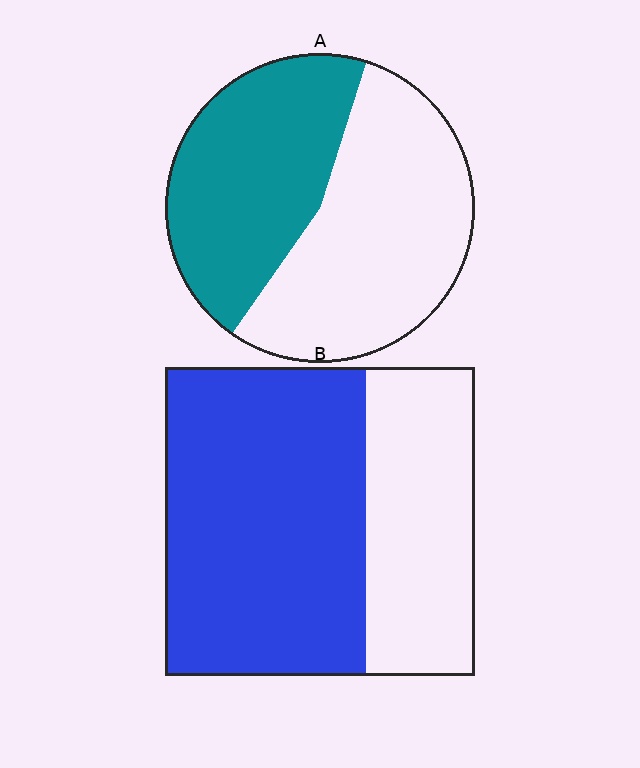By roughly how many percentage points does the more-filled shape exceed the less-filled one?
By roughly 20 percentage points (B over A).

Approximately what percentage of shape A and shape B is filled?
A is approximately 45% and B is approximately 65%.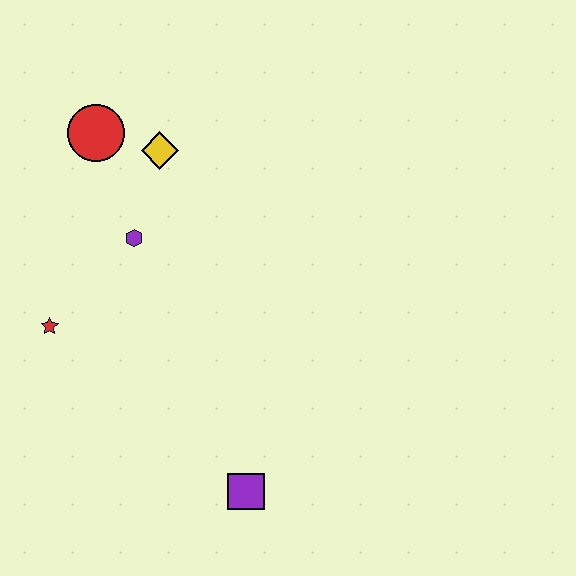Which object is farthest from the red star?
The purple square is farthest from the red star.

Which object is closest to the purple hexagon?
The yellow diamond is closest to the purple hexagon.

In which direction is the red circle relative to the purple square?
The red circle is above the purple square.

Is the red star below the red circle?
Yes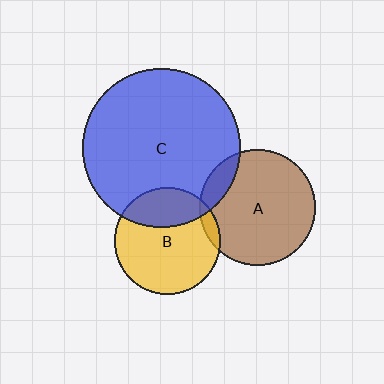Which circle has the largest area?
Circle C (blue).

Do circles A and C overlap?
Yes.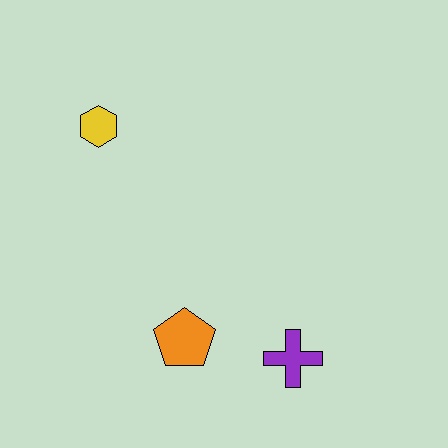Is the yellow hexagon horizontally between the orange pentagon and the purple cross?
No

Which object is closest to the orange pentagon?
The purple cross is closest to the orange pentagon.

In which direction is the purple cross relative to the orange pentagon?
The purple cross is to the right of the orange pentagon.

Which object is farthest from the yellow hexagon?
The purple cross is farthest from the yellow hexagon.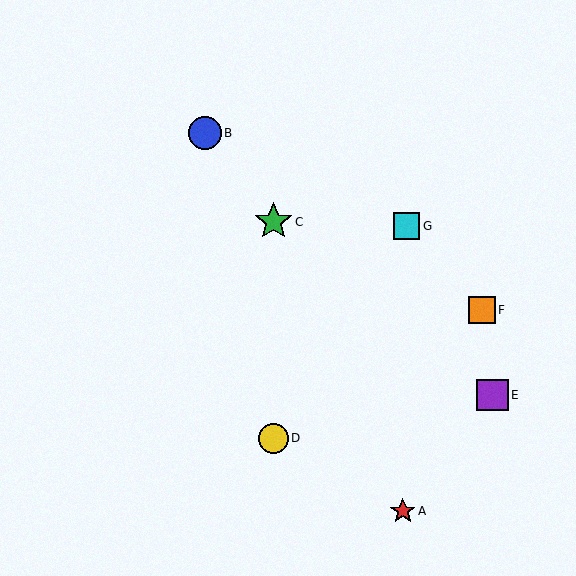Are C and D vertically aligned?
Yes, both are at x≈273.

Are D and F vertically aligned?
No, D is at x≈273 and F is at x≈482.